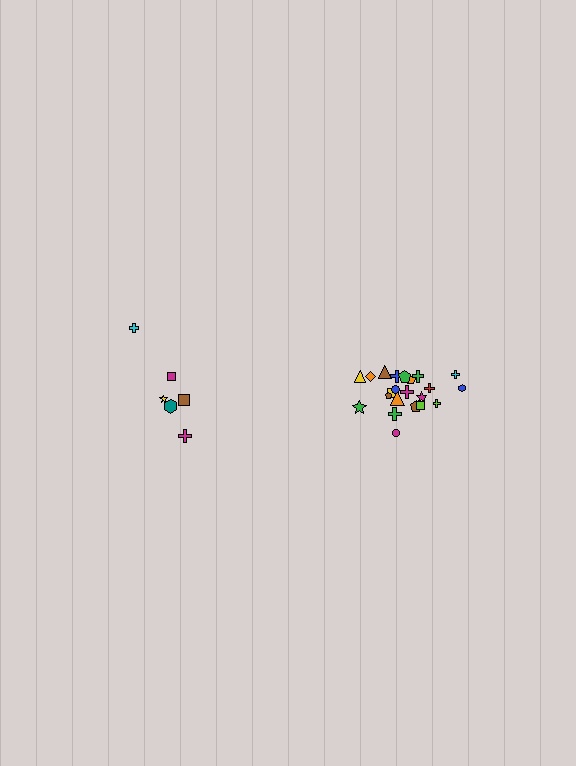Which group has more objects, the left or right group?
The right group.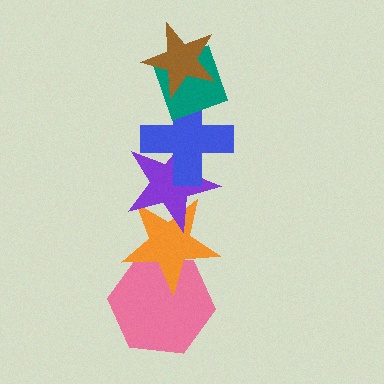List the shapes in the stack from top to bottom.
From top to bottom: the brown star, the teal diamond, the blue cross, the purple star, the orange star, the pink hexagon.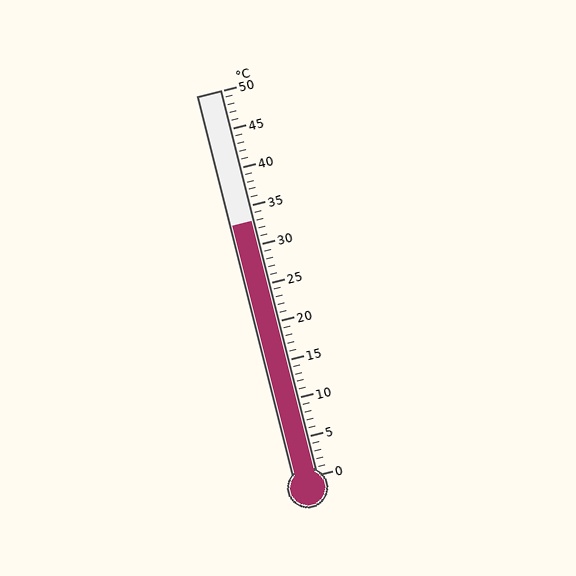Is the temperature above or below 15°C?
The temperature is above 15°C.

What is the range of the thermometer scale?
The thermometer scale ranges from 0°C to 50°C.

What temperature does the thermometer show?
The thermometer shows approximately 33°C.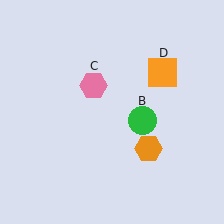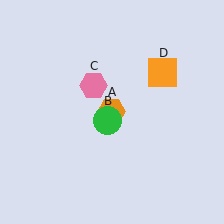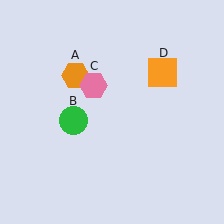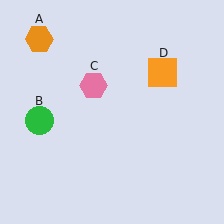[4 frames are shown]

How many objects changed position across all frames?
2 objects changed position: orange hexagon (object A), green circle (object B).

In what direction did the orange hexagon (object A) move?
The orange hexagon (object A) moved up and to the left.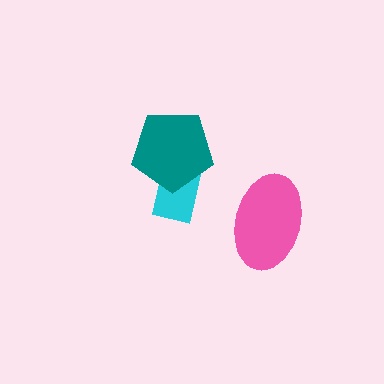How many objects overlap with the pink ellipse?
0 objects overlap with the pink ellipse.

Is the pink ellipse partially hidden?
No, no other shape covers it.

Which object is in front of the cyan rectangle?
The teal pentagon is in front of the cyan rectangle.